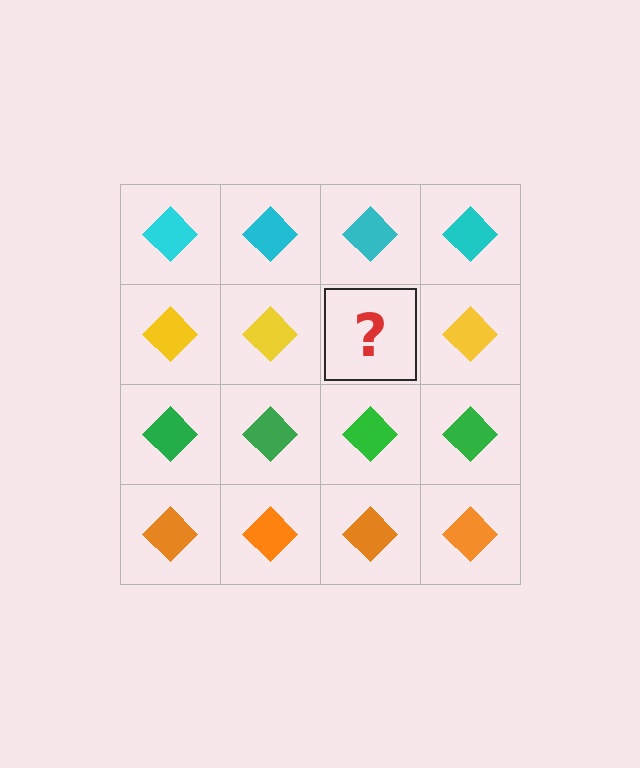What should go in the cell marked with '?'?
The missing cell should contain a yellow diamond.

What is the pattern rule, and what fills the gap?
The rule is that each row has a consistent color. The gap should be filled with a yellow diamond.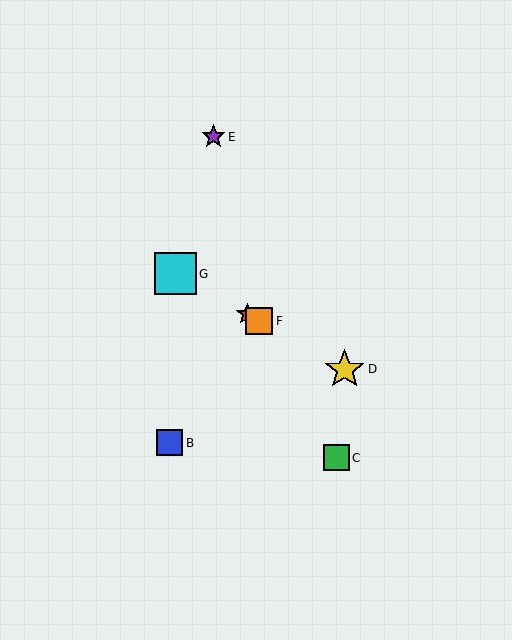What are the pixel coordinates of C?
Object C is at (337, 458).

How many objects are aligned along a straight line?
4 objects (A, D, F, G) are aligned along a straight line.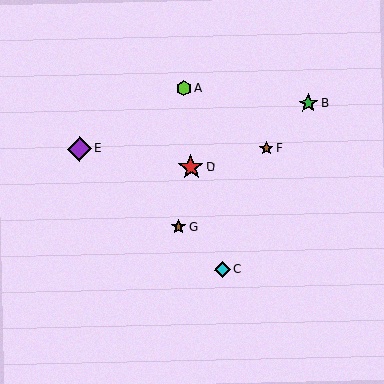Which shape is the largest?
The red star (labeled D) is the largest.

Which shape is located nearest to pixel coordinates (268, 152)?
The brown star (labeled F) at (266, 149) is nearest to that location.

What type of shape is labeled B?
Shape B is a green star.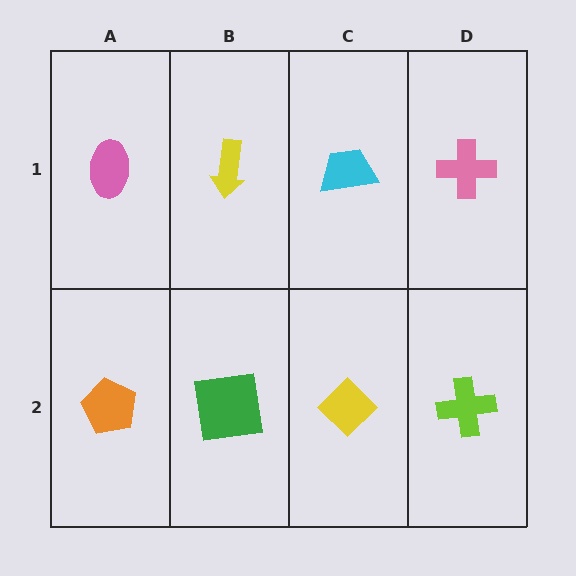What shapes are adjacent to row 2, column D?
A pink cross (row 1, column D), a yellow diamond (row 2, column C).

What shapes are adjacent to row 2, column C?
A cyan trapezoid (row 1, column C), a green square (row 2, column B), a lime cross (row 2, column D).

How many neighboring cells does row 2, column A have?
2.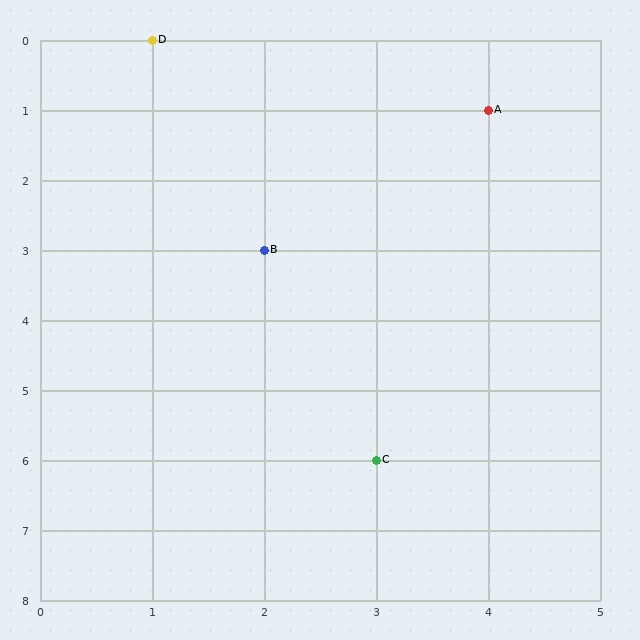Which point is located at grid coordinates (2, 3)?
Point B is at (2, 3).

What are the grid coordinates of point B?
Point B is at grid coordinates (2, 3).